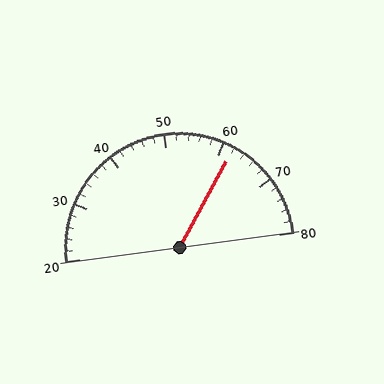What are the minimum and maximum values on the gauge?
The gauge ranges from 20 to 80.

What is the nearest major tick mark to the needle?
The nearest major tick mark is 60.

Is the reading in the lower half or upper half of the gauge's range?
The reading is in the upper half of the range (20 to 80).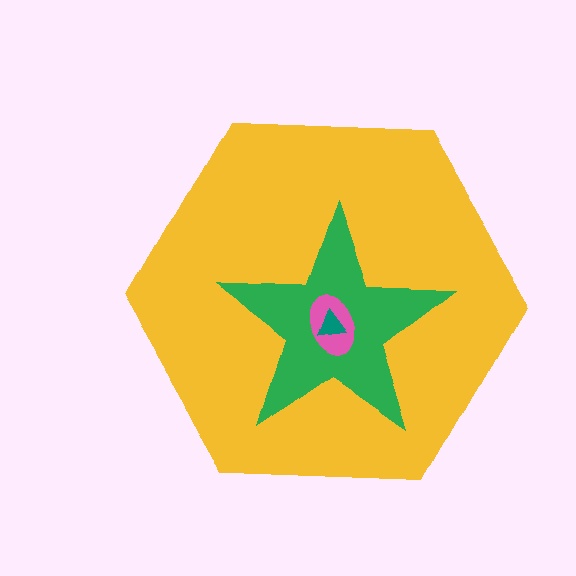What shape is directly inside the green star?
The pink ellipse.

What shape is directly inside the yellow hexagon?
The green star.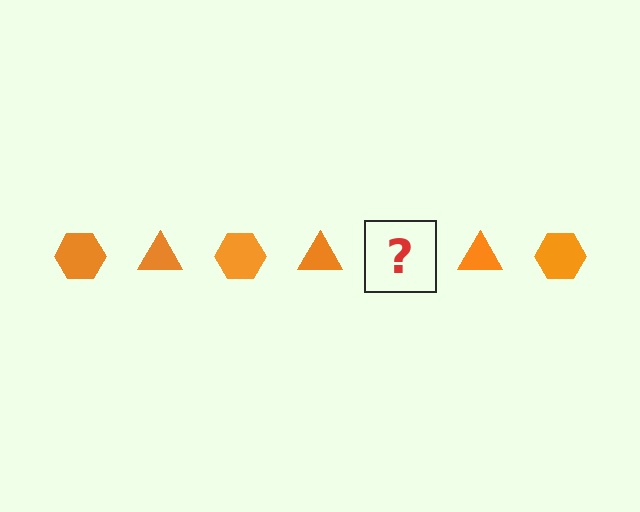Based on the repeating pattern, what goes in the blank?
The blank should be an orange hexagon.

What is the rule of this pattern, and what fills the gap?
The rule is that the pattern cycles through hexagon, triangle shapes in orange. The gap should be filled with an orange hexagon.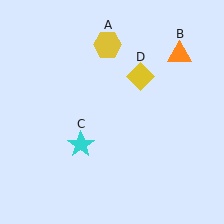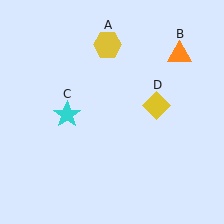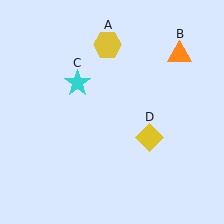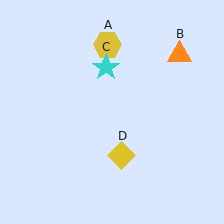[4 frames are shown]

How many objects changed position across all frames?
2 objects changed position: cyan star (object C), yellow diamond (object D).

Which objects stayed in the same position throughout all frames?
Yellow hexagon (object A) and orange triangle (object B) remained stationary.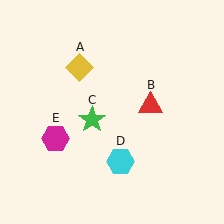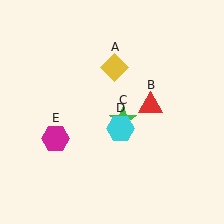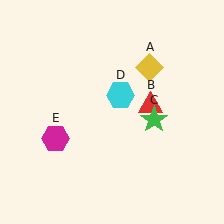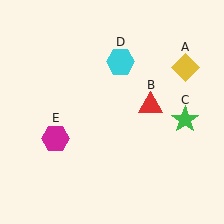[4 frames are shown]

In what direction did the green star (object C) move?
The green star (object C) moved right.